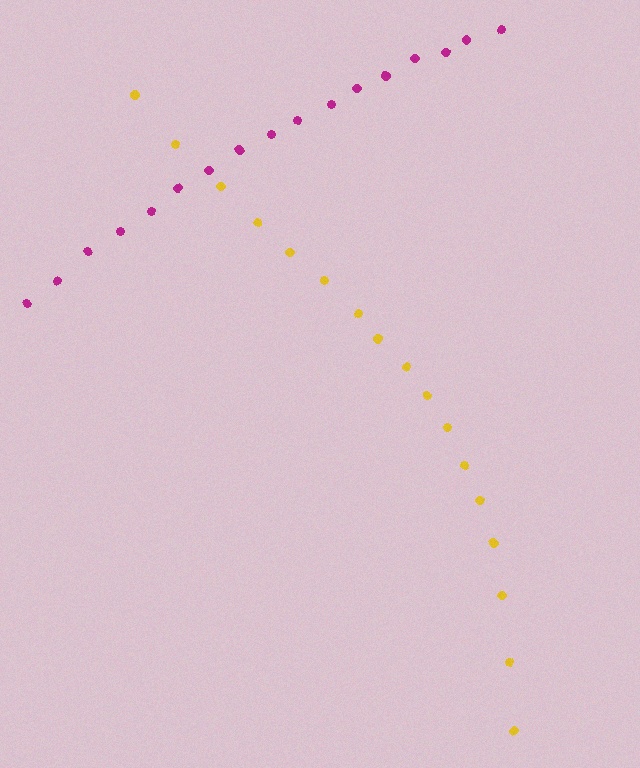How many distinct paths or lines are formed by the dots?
There are 2 distinct paths.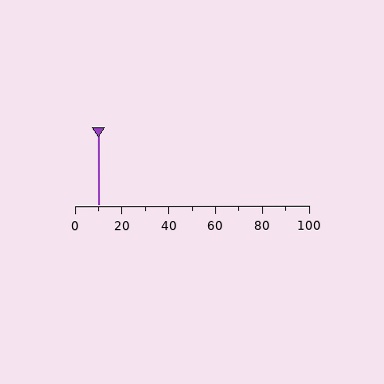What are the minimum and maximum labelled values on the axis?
The axis runs from 0 to 100.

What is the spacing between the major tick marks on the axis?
The major ticks are spaced 20 apart.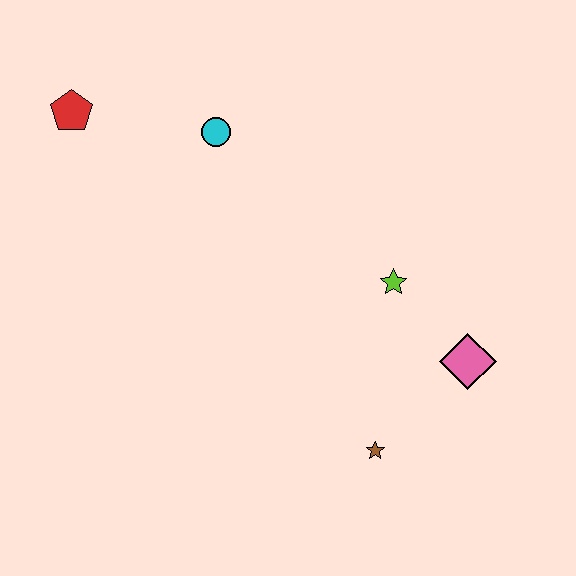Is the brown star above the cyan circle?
No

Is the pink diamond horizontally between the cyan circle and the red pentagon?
No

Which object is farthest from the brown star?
The red pentagon is farthest from the brown star.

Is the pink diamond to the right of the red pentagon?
Yes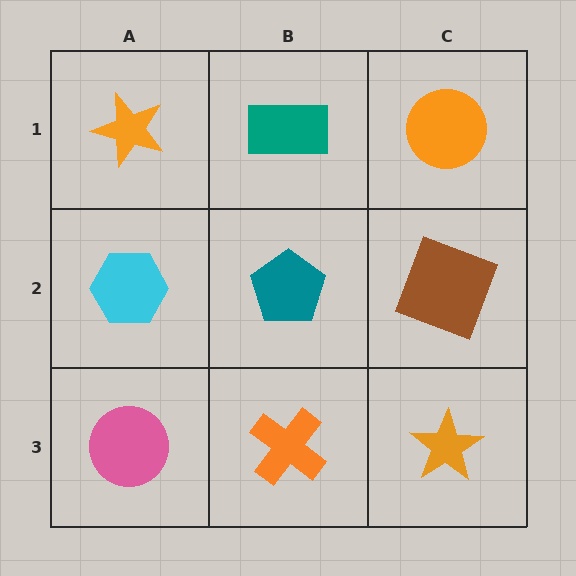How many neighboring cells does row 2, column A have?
3.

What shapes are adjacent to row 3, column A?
A cyan hexagon (row 2, column A), an orange cross (row 3, column B).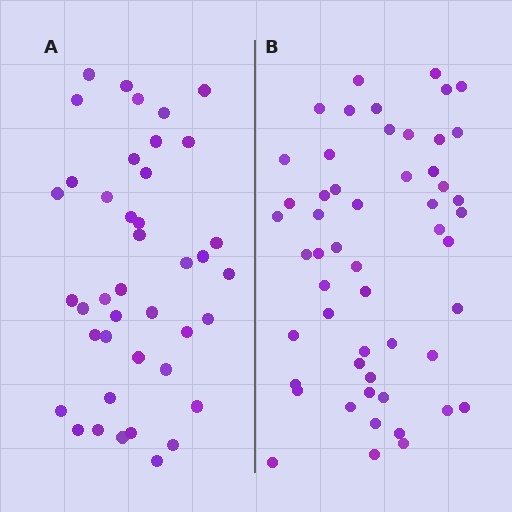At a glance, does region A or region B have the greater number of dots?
Region B (the right region) has more dots.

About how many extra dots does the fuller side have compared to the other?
Region B has roughly 12 or so more dots than region A.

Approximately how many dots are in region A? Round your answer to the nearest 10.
About 40 dots. (The exact count is 41, which rounds to 40.)